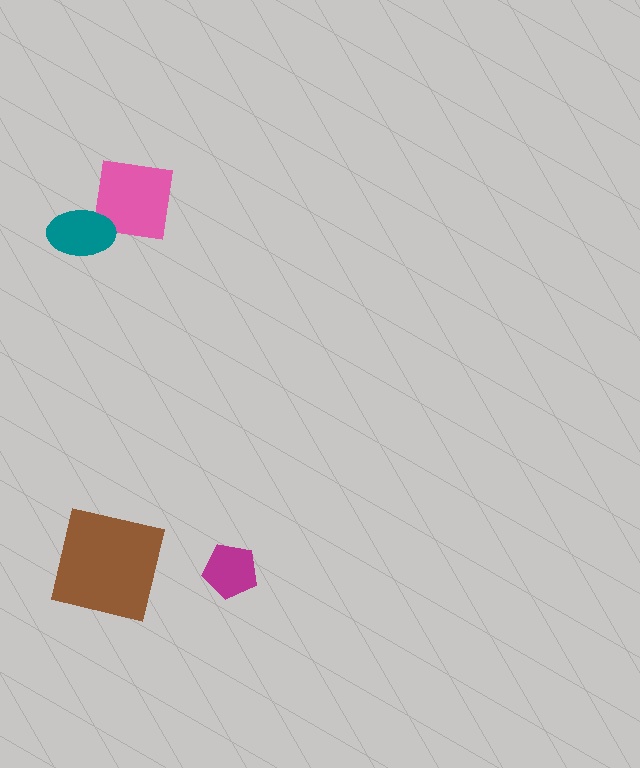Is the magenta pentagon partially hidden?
No, no other shape covers it.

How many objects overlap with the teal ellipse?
1 object overlaps with the teal ellipse.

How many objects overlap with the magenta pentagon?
0 objects overlap with the magenta pentagon.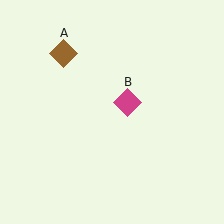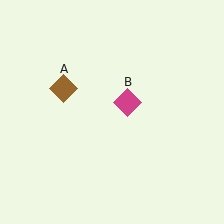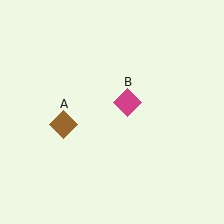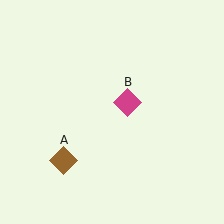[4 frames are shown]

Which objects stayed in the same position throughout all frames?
Magenta diamond (object B) remained stationary.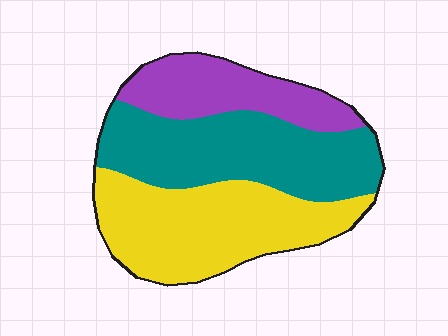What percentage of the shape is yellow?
Yellow covers around 40% of the shape.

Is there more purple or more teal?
Teal.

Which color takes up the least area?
Purple, at roughly 20%.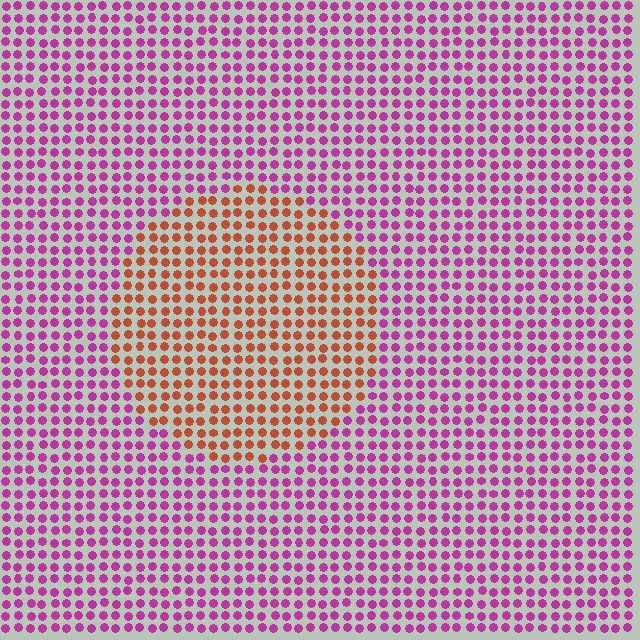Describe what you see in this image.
The image is filled with small magenta elements in a uniform arrangement. A circle-shaped region is visible where the elements are tinted to a slightly different hue, forming a subtle color boundary.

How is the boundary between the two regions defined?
The boundary is defined purely by a slight shift in hue (about 59 degrees). Spacing, size, and orientation are identical on both sides.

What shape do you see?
I see a circle.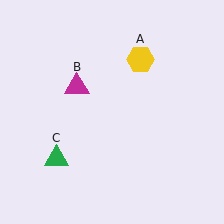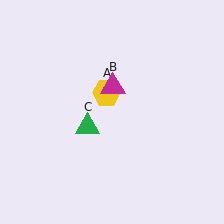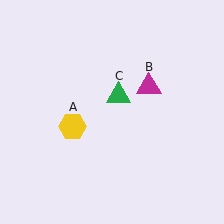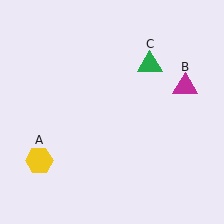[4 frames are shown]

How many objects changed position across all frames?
3 objects changed position: yellow hexagon (object A), magenta triangle (object B), green triangle (object C).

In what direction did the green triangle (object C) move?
The green triangle (object C) moved up and to the right.